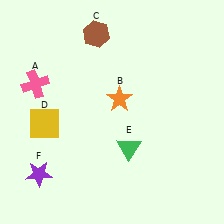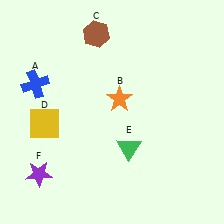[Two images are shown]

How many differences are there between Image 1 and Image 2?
There is 1 difference between the two images.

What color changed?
The cross (A) changed from pink in Image 1 to blue in Image 2.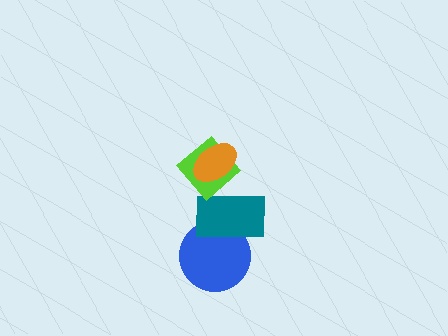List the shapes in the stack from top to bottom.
From top to bottom: the orange ellipse, the lime diamond, the teal rectangle, the blue circle.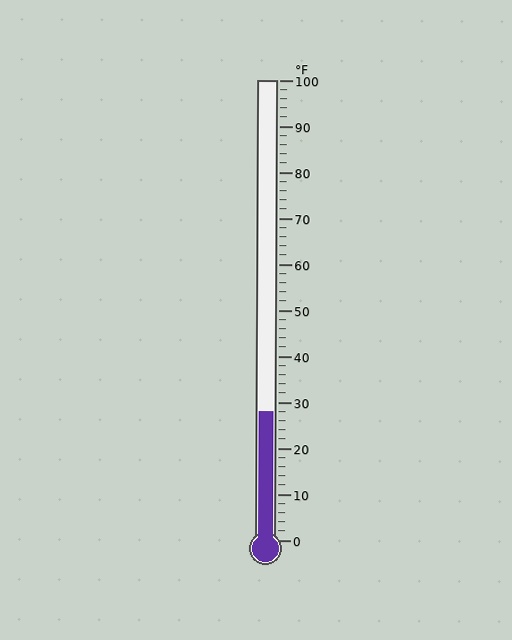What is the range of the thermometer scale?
The thermometer scale ranges from 0°F to 100°F.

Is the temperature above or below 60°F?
The temperature is below 60°F.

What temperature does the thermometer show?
The thermometer shows approximately 28°F.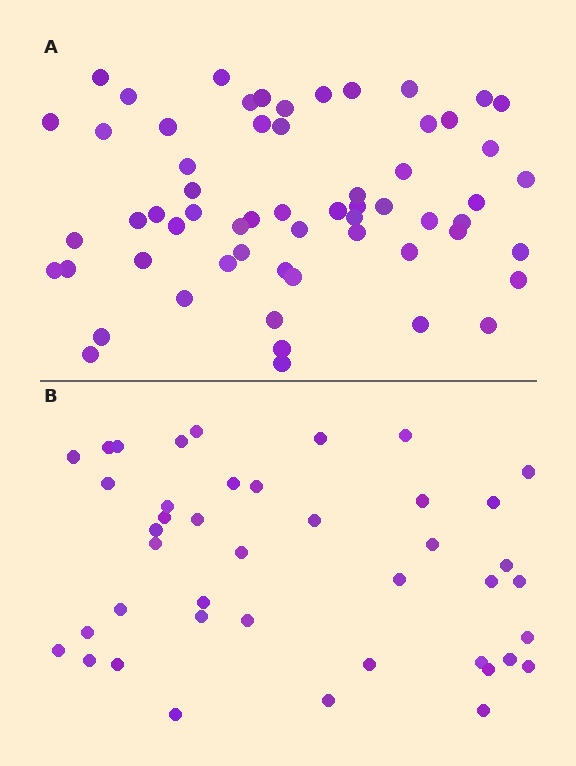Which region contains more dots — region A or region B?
Region A (the top region) has more dots.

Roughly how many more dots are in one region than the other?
Region A has approximately 20 more dots than region B.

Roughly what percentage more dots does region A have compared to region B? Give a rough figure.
About 45% more.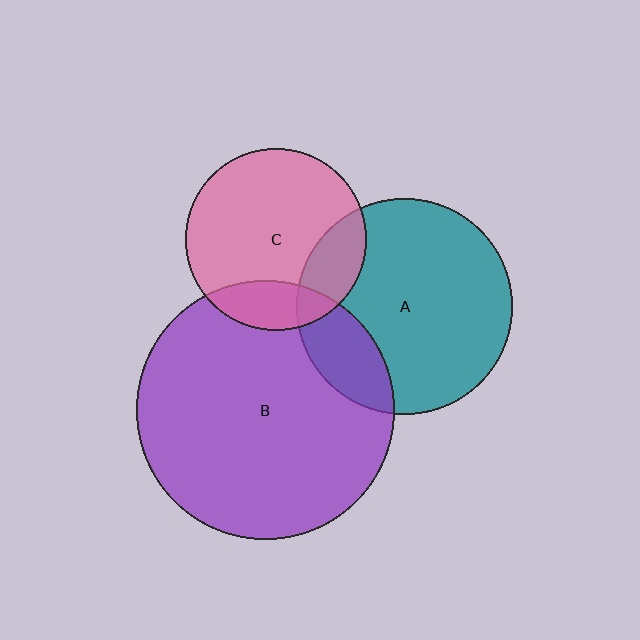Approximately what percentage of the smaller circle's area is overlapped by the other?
Approximately 20%.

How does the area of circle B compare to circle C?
Approximately 2.0 times.